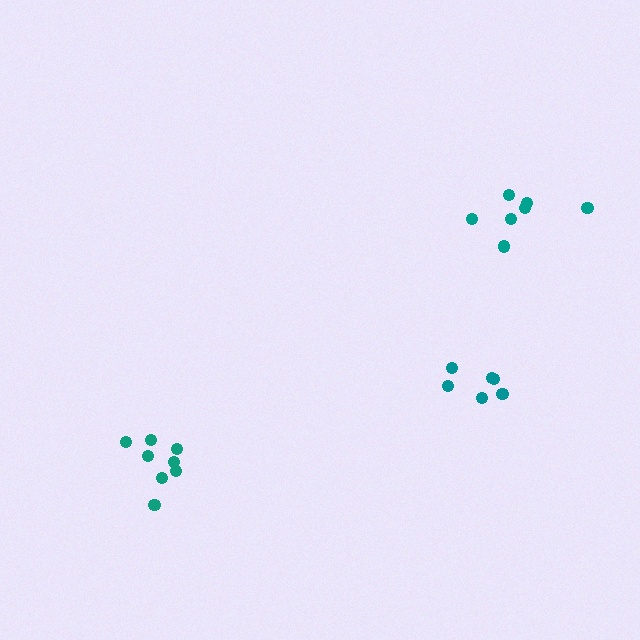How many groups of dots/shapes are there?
There are 3 groups.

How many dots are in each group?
Group 1: 8 dots, Group 2: 7 dots, Group 3: 6 dots (21 total).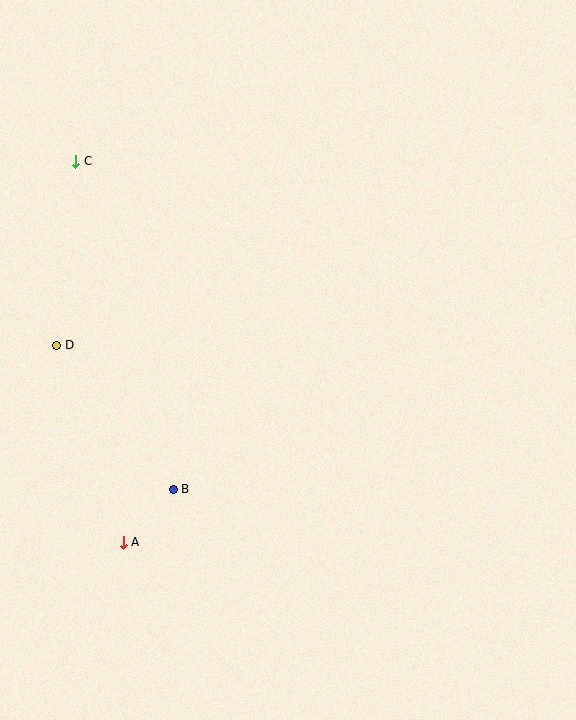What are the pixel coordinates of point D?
Point D is at (57, 345).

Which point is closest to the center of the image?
Point B at (173, 489) is closest to the center.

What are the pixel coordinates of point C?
Point C is at (76, 161).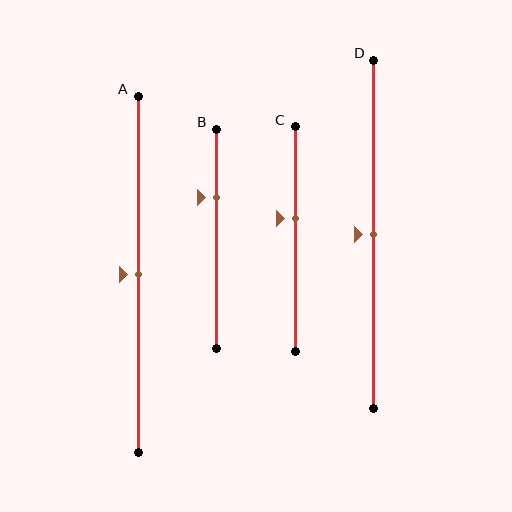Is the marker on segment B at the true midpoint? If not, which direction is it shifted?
No, the marker on segment B is shifted upward by about 19% of the segment length.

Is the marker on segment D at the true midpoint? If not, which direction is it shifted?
Yes, the marker on segment D is at the true midpoint.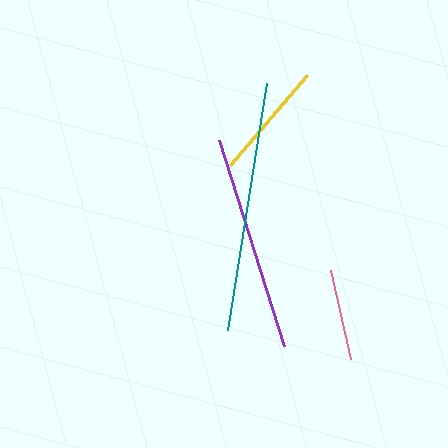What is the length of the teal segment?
The teal segment is approximately 250 pixels long.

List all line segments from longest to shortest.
From longest to shortest: teal, purple, yellow, pink.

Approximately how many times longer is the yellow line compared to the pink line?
The yellow line is approximately 1.3 times the length of the pink line.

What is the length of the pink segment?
The pink segment is approximately 91 pixels long.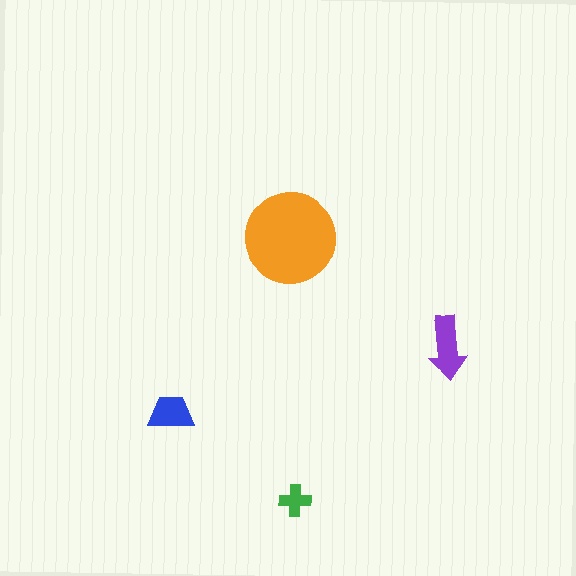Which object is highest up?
The orange circle is topmost.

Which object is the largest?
The orange circle.